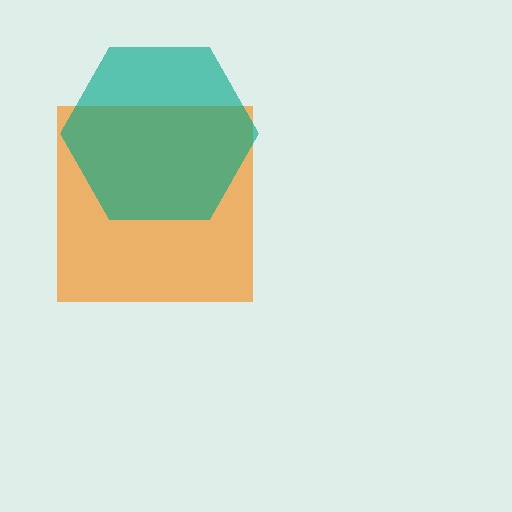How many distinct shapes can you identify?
There are 2 distinct shapes: an orange square, a teal hexagon.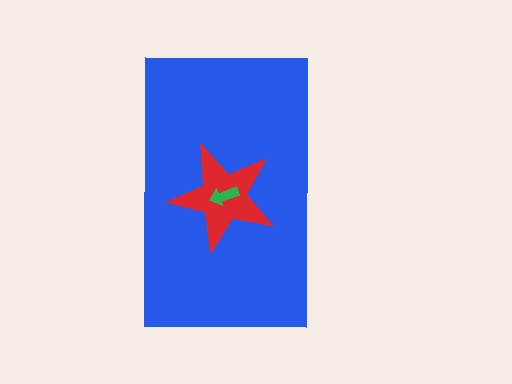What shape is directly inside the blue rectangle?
The red star.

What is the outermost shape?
The blue rectangle.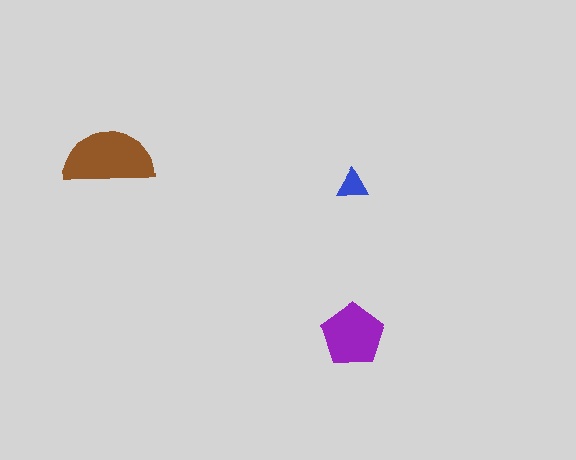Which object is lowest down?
The purple pentagon is bottommost.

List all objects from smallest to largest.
The blue triangle, the purple pentagon, the brown semicircle.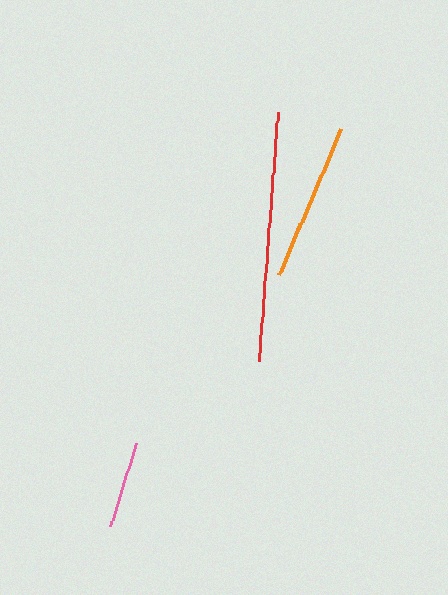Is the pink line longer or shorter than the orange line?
The orange line is longer than the pink line.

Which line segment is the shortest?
The pink line is the shortest at approximately 86 pixels.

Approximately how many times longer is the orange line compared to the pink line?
The orange line is approximately 1.8 times the length of the pink line.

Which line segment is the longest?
The red line is the longest at approximately 250 pixels.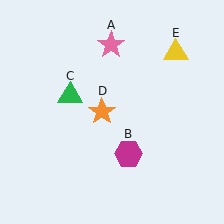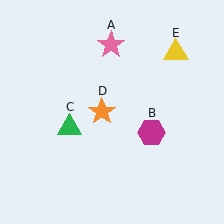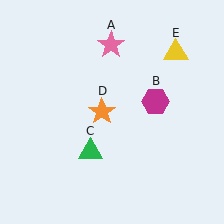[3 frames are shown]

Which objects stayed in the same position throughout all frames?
Pink star (object A) and orange star (object D) and yellow triangle (object E) remained stationary.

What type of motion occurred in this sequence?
The magenta hexagon (object B), green triangle (object C) rotated counterclockwise around the center of the scene.